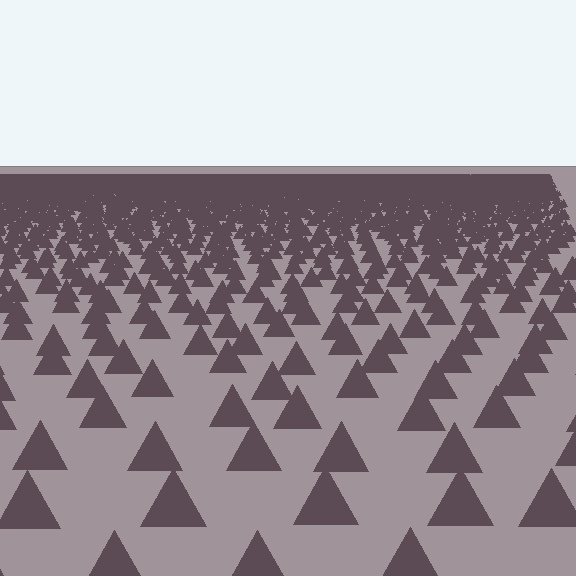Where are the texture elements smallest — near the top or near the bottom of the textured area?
Near the top.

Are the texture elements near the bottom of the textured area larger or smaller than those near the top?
Larger. Near the bottom, elements are closer to the viewer and appear at a bigger on-screen size.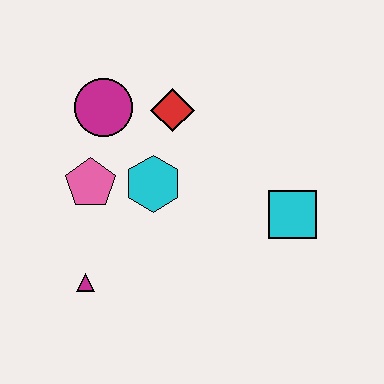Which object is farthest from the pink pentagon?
The cyan square is farthest from the pink pentagon.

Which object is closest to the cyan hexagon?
The pink pentagon is closest to the cyan hexagon.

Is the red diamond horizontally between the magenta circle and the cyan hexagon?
No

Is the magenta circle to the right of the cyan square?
No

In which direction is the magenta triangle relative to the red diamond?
The magenta triangle is below the red diamond.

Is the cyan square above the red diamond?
No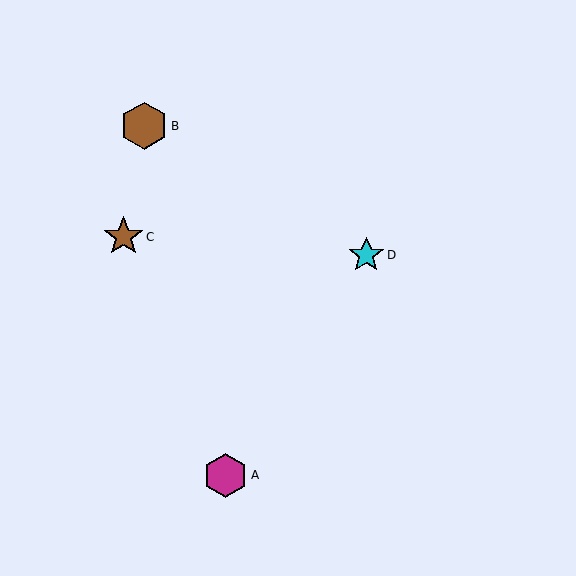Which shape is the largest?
The brown hexagon (labeled B) is the largest.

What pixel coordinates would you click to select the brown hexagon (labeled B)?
Click at (144, 126) to select the brown hexagon B.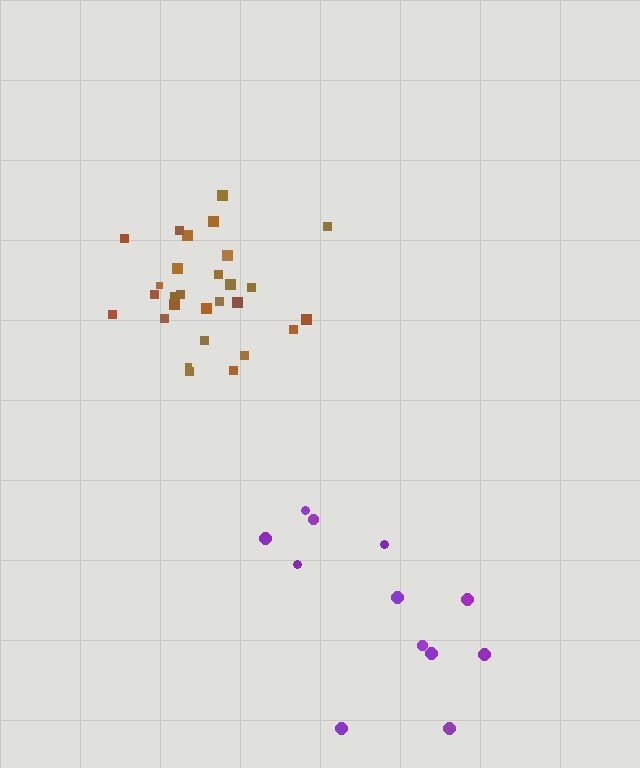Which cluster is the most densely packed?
Brown.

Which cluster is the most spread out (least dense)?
Purple.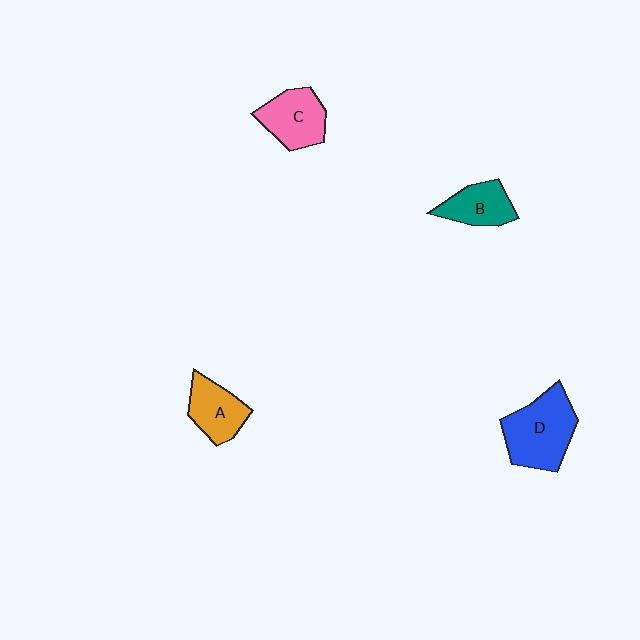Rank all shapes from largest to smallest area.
From largest to smallest: D (blue), C (pink), A (orange), B (teal).